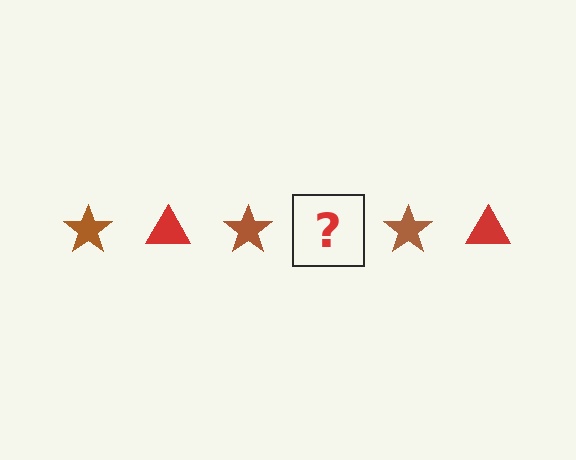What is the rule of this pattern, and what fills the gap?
The rule is that the pattern alternates between brown star and red triangle. The gap should be filled with a red triangle.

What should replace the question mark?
The question mark should be replaced with a red triangle.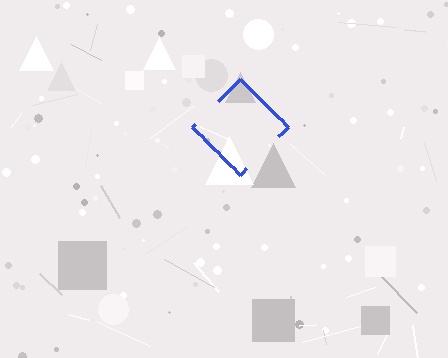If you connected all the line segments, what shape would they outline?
They would outline a diamond.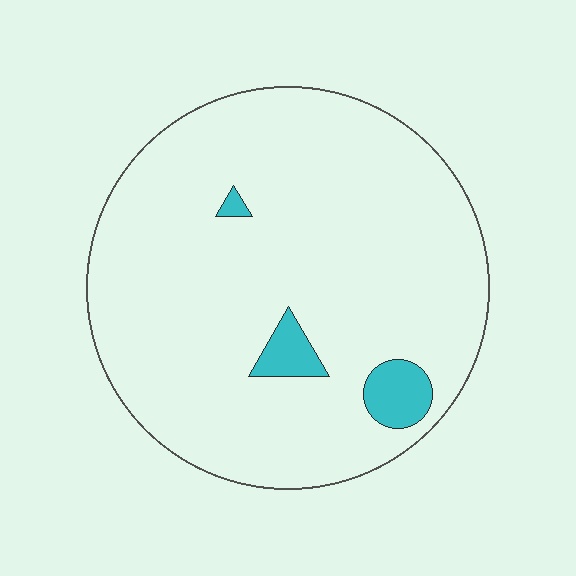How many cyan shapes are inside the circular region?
3.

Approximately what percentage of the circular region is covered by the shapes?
Approximately 5%.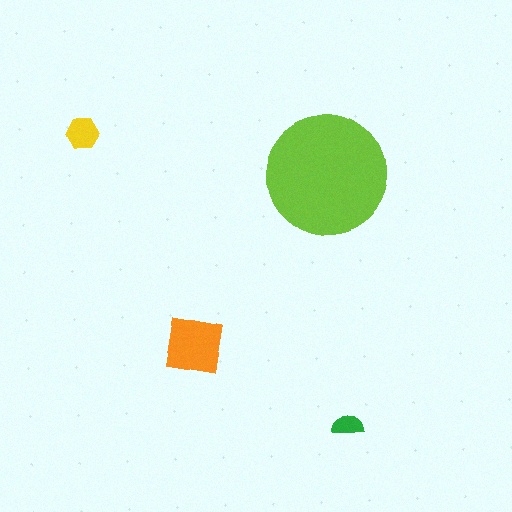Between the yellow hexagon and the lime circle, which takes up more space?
The lime circle.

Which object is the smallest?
The green semicircle.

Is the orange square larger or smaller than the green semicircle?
Larger.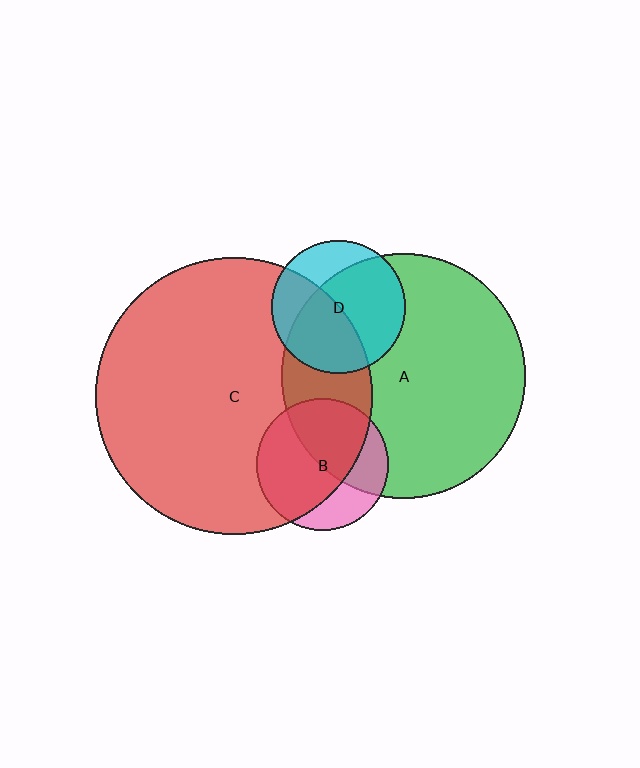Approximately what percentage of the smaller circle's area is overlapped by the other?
Approximately 70%.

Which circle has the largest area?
Circle C (red).